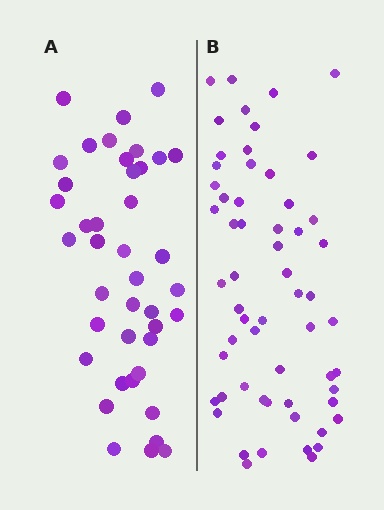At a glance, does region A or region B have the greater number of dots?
Region B (the right region) has more dots.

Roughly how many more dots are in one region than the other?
Region B has approximately 20 more dots than region A.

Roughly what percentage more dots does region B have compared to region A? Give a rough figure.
About 45% more.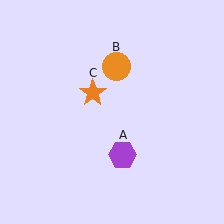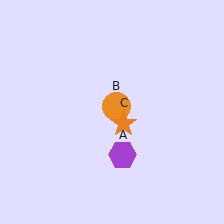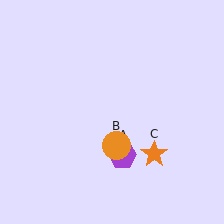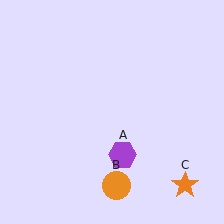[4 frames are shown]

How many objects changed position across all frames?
2 objects changed position: orange circle (object B), orange star (object C).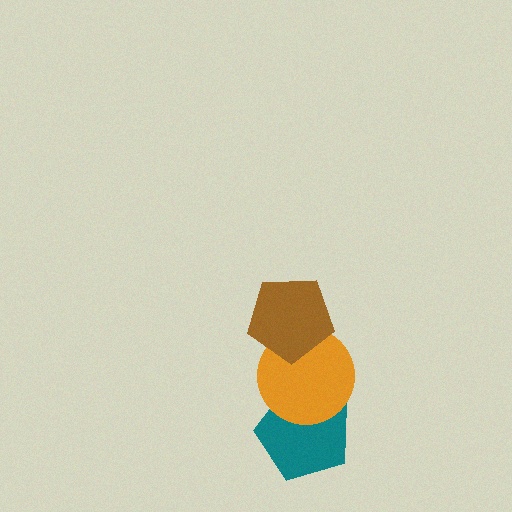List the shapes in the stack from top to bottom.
From top to bottom: the brown pentagon, the orange circle, the teal pentagon.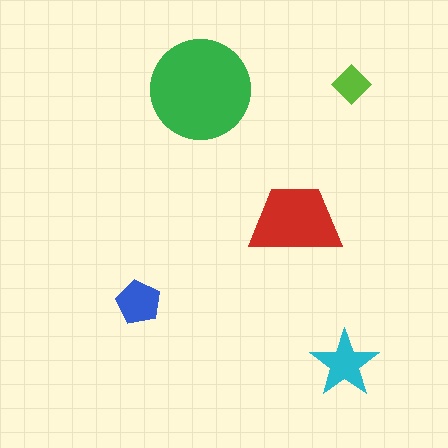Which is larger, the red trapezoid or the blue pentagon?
The red trapezoid.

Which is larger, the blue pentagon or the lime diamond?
The blue pentagon.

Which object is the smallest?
The lime diamond.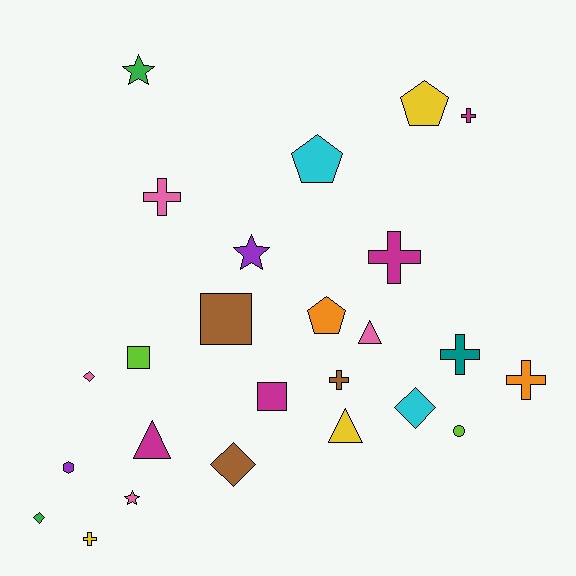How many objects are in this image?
There are 25 objects.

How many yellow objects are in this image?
There are 3 yellow objects.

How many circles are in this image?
There is 1 circle.